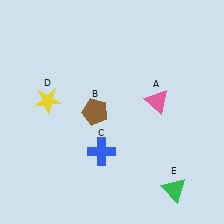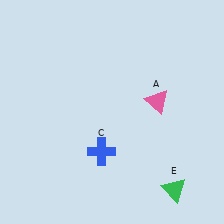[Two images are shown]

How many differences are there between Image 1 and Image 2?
There are 2 differences between the two images.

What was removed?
The yellow star (D), the brown pentagon (B) were removed in Image 2.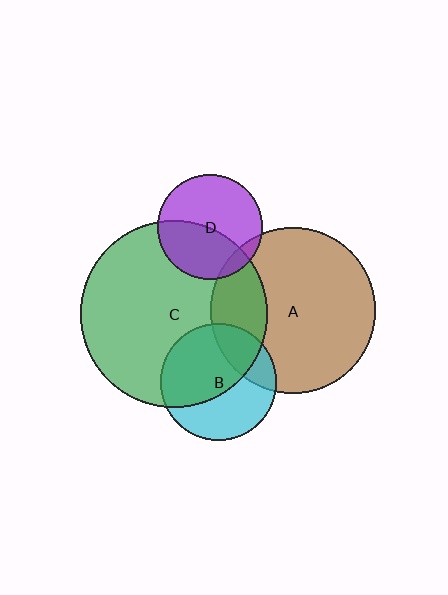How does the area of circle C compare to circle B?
Approximately 2.6 times.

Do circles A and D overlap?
Yes.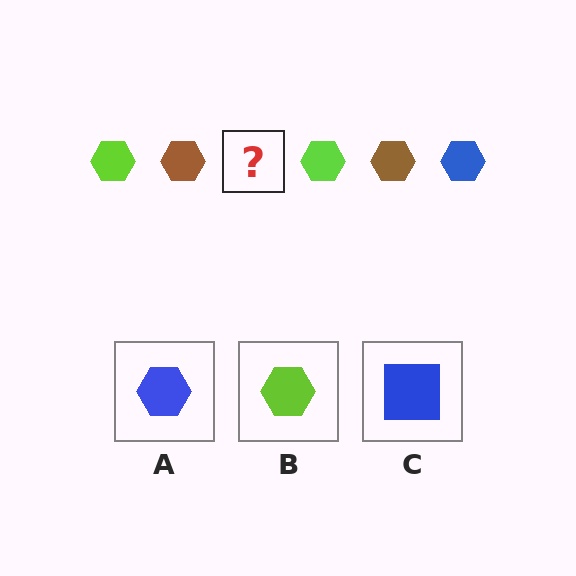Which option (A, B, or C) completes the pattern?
A.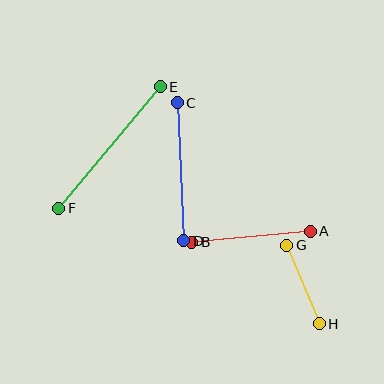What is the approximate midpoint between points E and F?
The midpoint is at approximately (109, 147) pixels.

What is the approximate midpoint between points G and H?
The midpoint is at approximately (303, 285) pixels.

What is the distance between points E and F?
The distance is approximately 158 pixels.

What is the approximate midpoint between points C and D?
The midpoint is at approximately (181, 172) pixels.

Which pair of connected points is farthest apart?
Points E and F are farthest apart.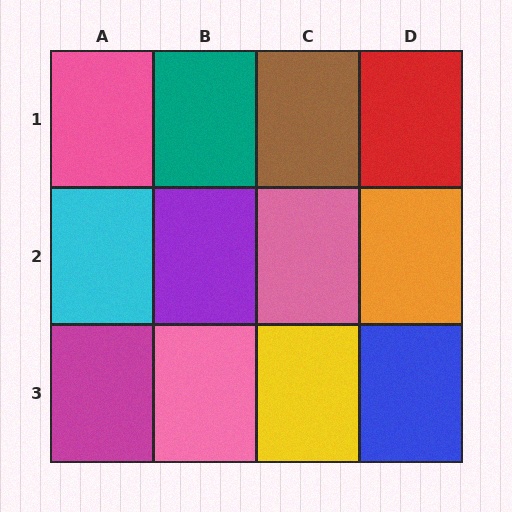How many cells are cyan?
1 cell is cyan.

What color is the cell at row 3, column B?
Pink.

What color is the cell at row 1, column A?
Pink.